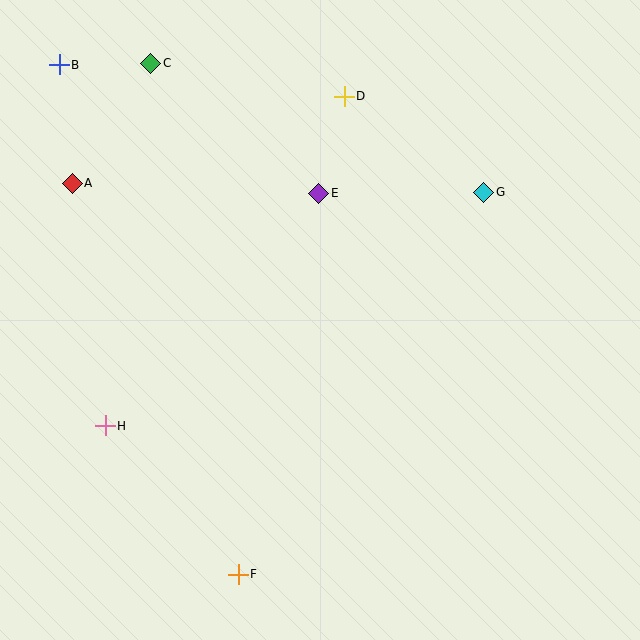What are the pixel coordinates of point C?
Point C is at (151, 63).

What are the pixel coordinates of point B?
Point B is at (59, 65).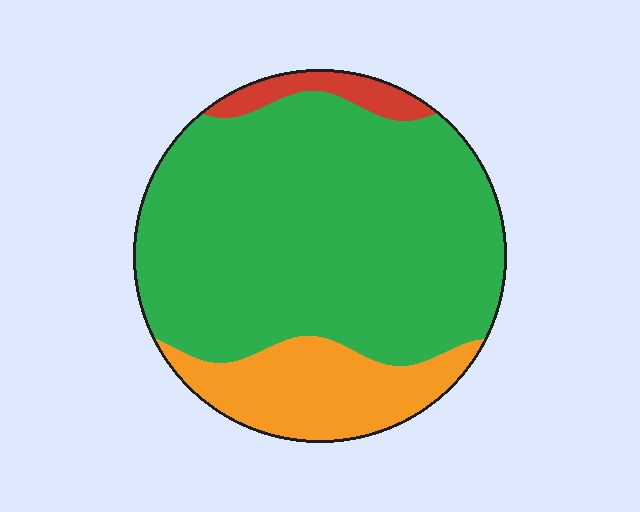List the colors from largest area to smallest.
From largest to smallest: green, orange, red.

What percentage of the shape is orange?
Orange covers 19% of the shape.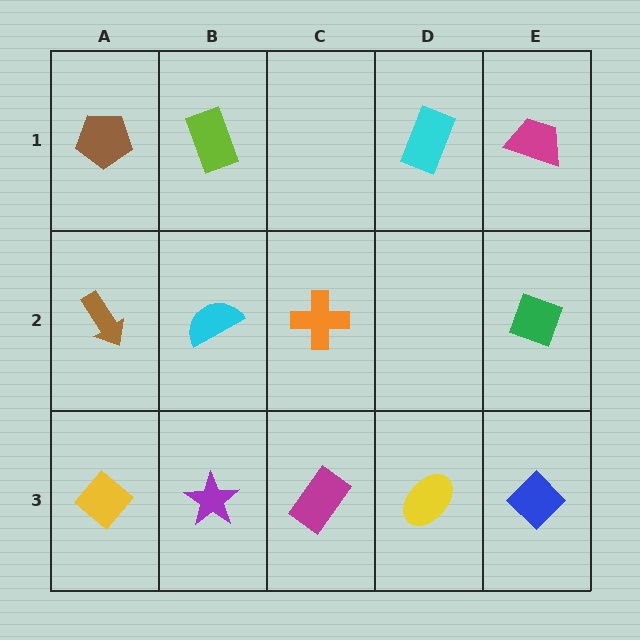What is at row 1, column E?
A magenta trapezoid.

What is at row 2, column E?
A green diamond.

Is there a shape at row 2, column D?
No, that cell is empty.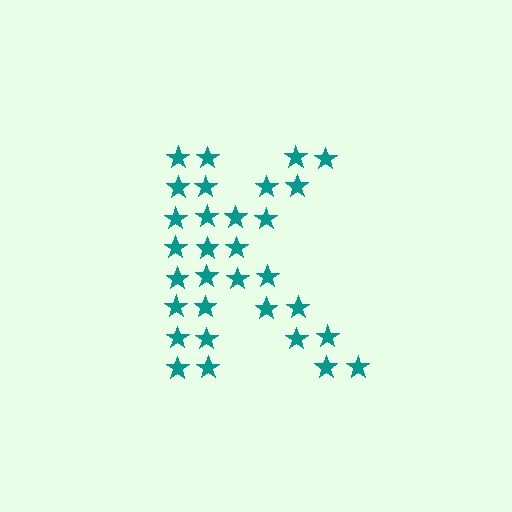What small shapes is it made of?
It is made of small stars.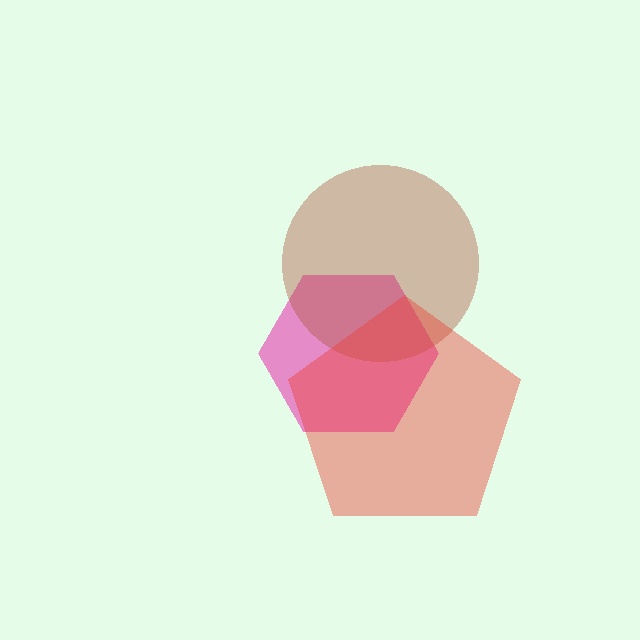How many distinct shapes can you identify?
There are 3 distinct shapes: a pink hexagon, a brown circle, a red pentagon.